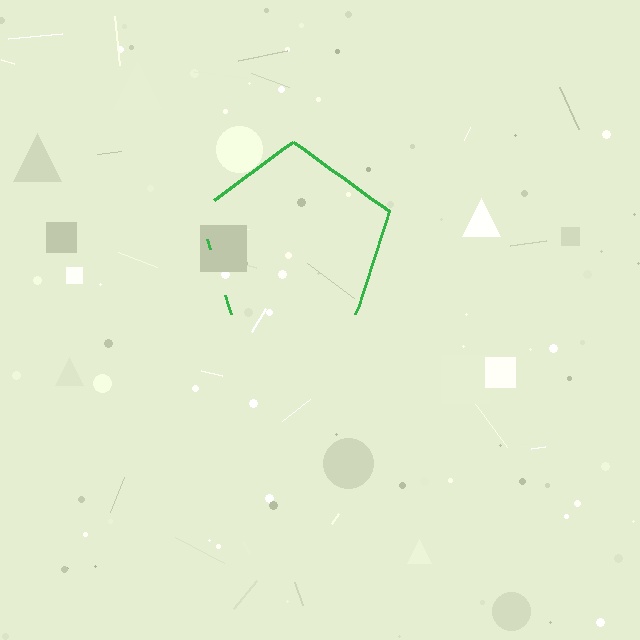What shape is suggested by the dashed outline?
The dashed outline suggests a pentagon.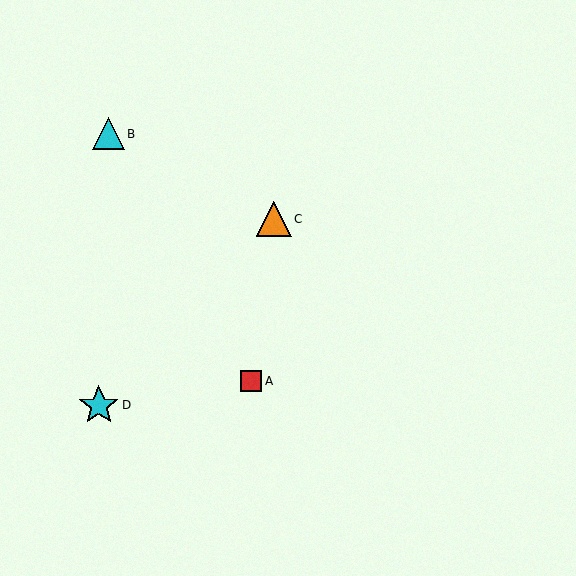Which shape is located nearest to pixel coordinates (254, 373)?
The red square (labeled A) at (251, 381) is nearest to that location.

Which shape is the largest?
The cyan star (labeled D) is the largest.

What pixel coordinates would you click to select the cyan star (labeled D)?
Click at (99, 405) to select the cyan star D.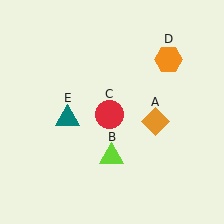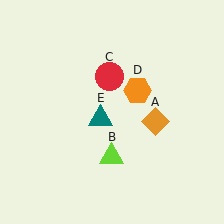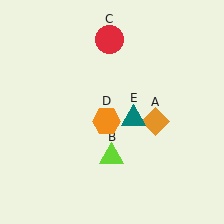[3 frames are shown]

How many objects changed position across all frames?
3 objects changed position: red circle (object C), orange hexagon (object D), teal triangle (object E).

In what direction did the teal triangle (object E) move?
The teal triangle (object E) moved right.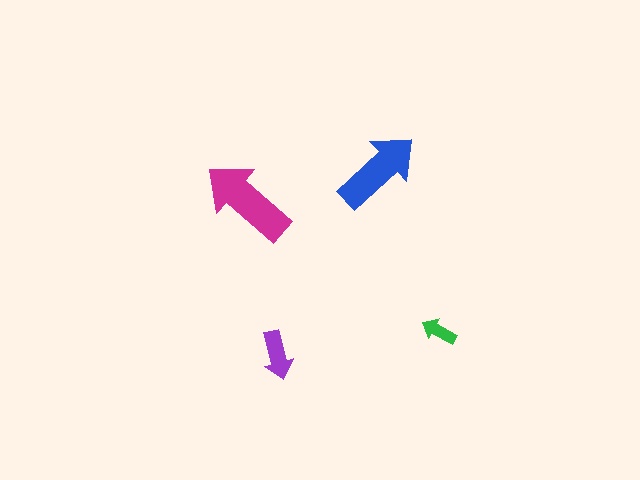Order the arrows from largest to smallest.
the magenta one, the blue one, the purple one, the green one.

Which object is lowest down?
The purple arrow is bottommost.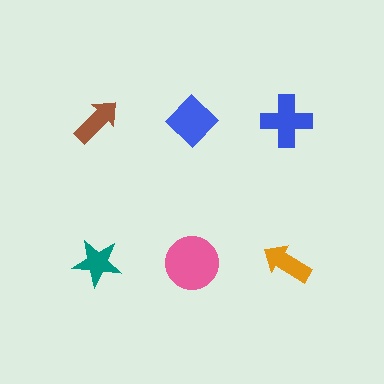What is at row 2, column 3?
An orange arrow.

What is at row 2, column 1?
A teal star.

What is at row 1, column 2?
A blue diamond.